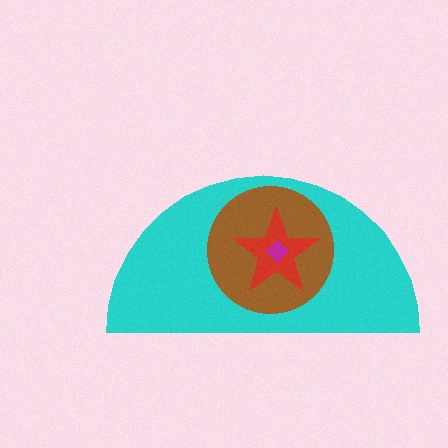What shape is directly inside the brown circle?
The red star.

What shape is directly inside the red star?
The magenta diamond.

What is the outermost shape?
The cyan semicircle.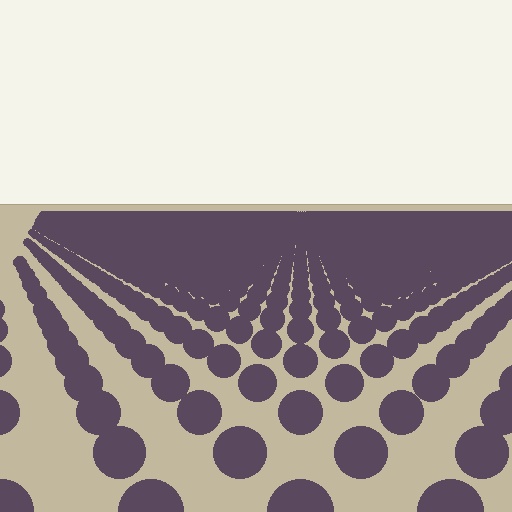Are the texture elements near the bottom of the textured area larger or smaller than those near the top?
Larger. Near the bottom, elements are closer to the viewer and appear at a bigger on-screen size.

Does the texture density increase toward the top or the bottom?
Density increases toward the top.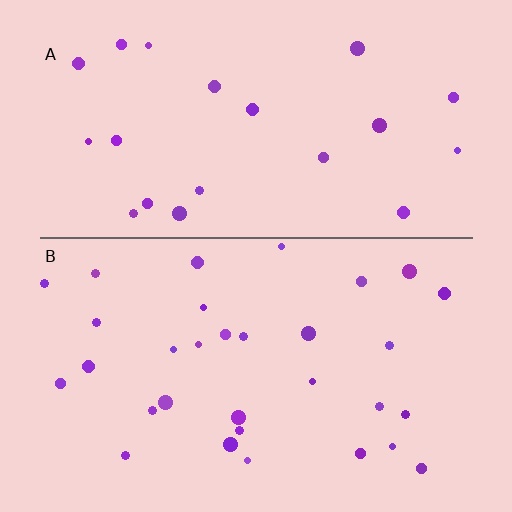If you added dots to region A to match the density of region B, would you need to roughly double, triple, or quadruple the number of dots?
Approximately double.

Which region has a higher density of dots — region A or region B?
B (the bottom).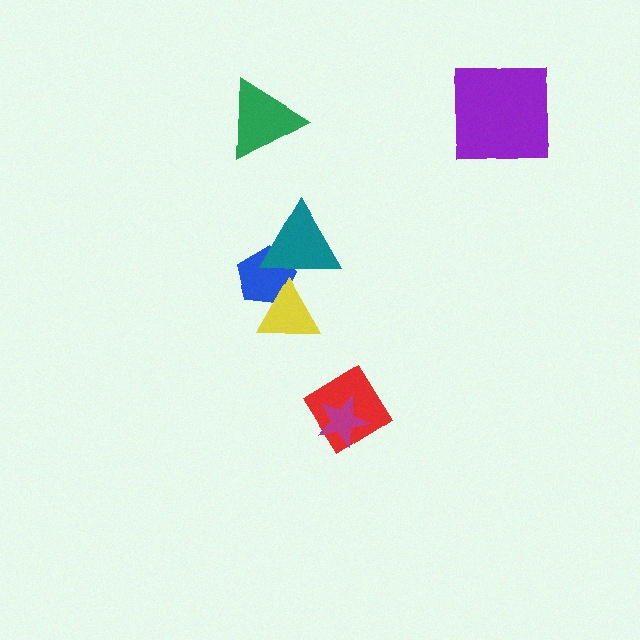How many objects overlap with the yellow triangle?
2 objects overlap with the yellow triangle.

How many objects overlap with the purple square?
0 objects overlap with the purple square.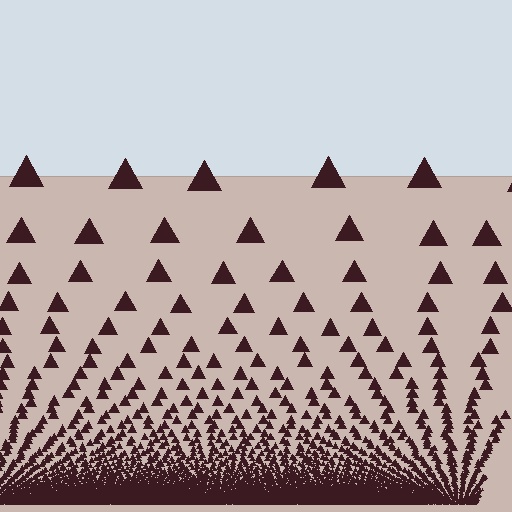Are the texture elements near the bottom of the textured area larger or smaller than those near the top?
Smaller. The gradient is inverted — elements near the bottom are smaller and denser.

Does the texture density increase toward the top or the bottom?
Density increases toward the bottom.